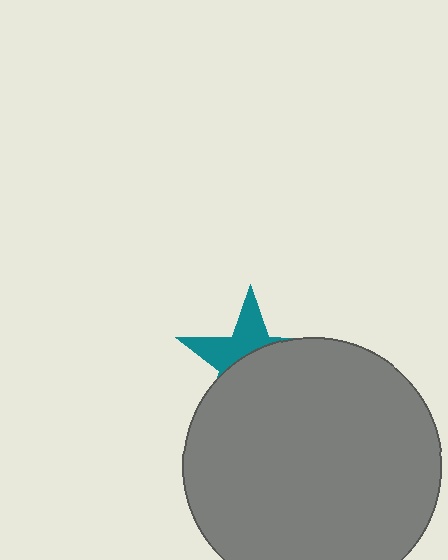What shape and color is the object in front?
The object in front is a gray circle.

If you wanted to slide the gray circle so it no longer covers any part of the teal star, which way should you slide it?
Slide it down — that is the most direct way to separate the two shapes.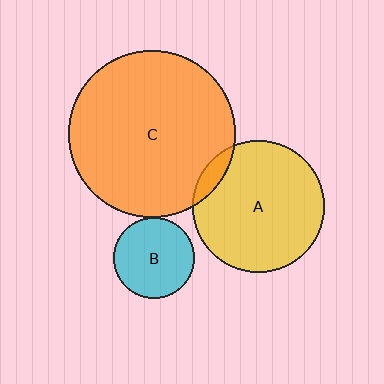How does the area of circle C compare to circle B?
Approximately 4.3 times.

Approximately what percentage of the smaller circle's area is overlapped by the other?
Approximately 10%.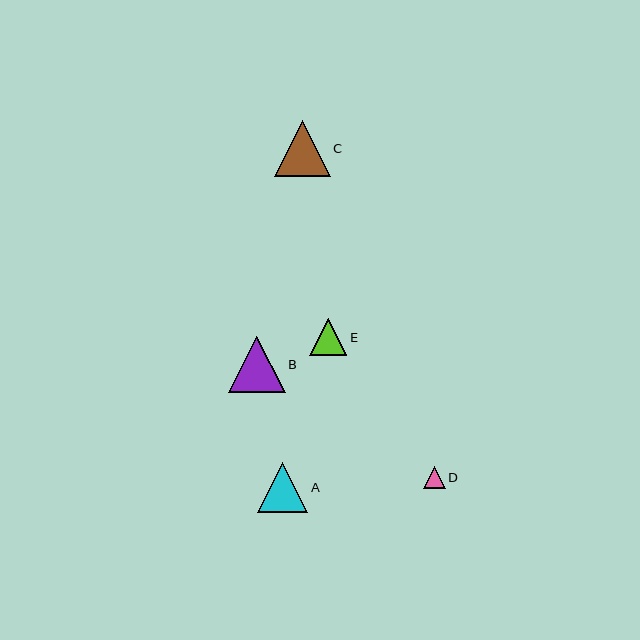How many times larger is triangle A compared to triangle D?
Triangle A is approximately 2.3 times the size of triangle D.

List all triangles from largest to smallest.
From largest to smallest: B, C, A, E, D.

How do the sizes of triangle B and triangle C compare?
Triangle B and triangle C are approximately the same size.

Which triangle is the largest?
Triangle B is the largest with a size of approximately 56 pixels.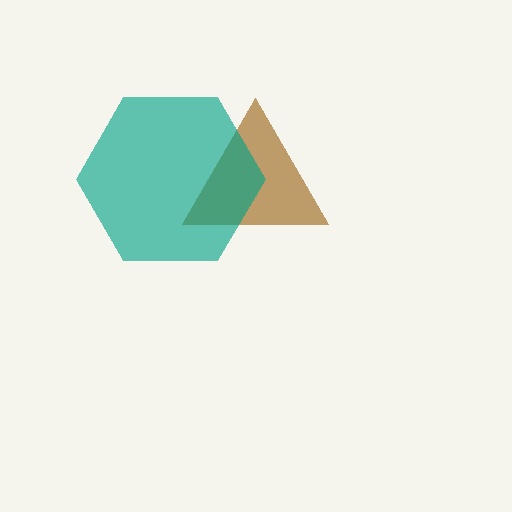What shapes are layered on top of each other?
The layered shapes are: a brown triangle, a teal hexagon.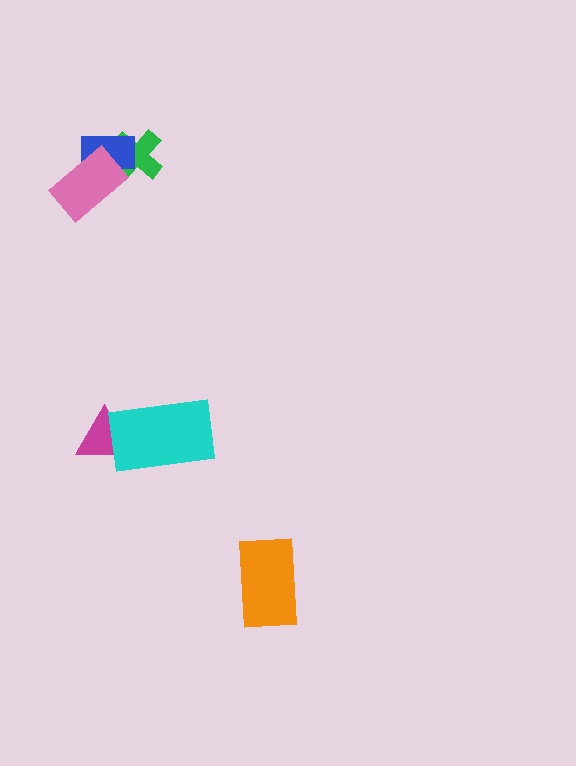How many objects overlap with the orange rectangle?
0 objects overlap with the orange rectangle.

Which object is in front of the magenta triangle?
The cyan rectangle is in front of the magenta triangle.